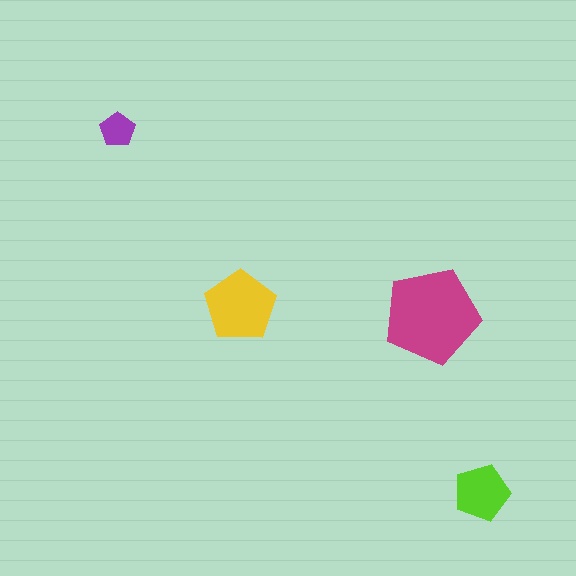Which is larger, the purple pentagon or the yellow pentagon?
The yellow one.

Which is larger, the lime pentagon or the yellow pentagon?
The yellow one.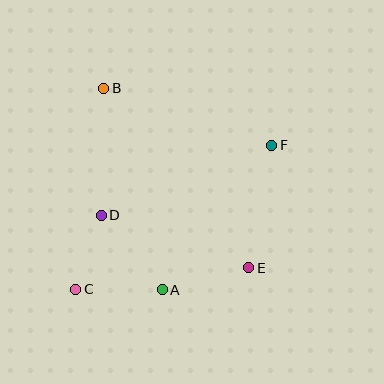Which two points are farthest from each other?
Points C and F are farthest from each other.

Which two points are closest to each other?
Points C and D are closest to each other.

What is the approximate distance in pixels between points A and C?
The distance between A and C is approximately 86 pixels.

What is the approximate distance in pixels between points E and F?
The distance between E and F is approximately 125 pixels.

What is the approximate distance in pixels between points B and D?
The distance between B and D is approximately 127 pixels.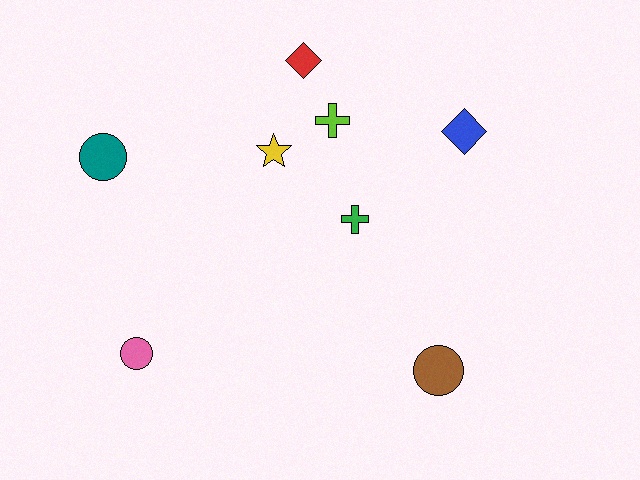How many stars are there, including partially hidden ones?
There is 1 star.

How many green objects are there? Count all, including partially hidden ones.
There is 1 green object.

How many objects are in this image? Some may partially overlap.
There are 8 objects.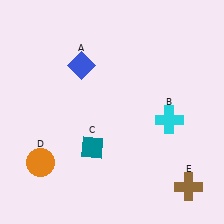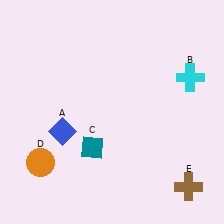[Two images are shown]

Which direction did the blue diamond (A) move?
The blue diamond (A) moved down.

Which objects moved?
The objects that moved are: the blue diamond (A), the cyan cross (B).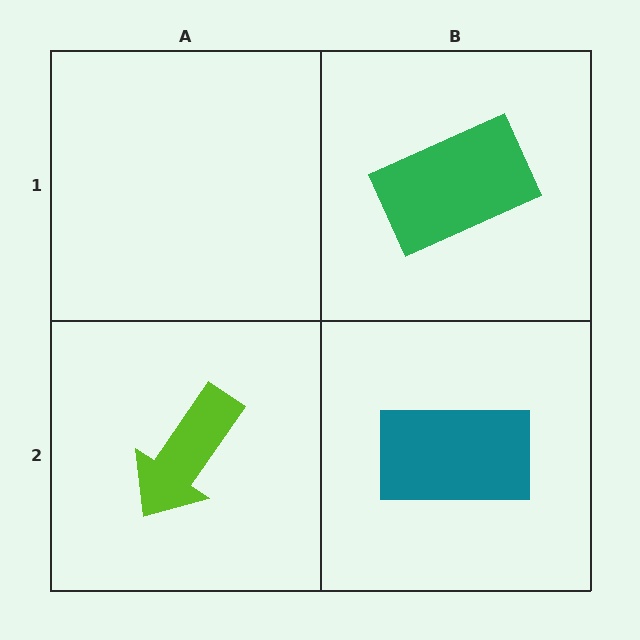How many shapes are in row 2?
2 shapes.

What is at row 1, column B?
A green rectangle.